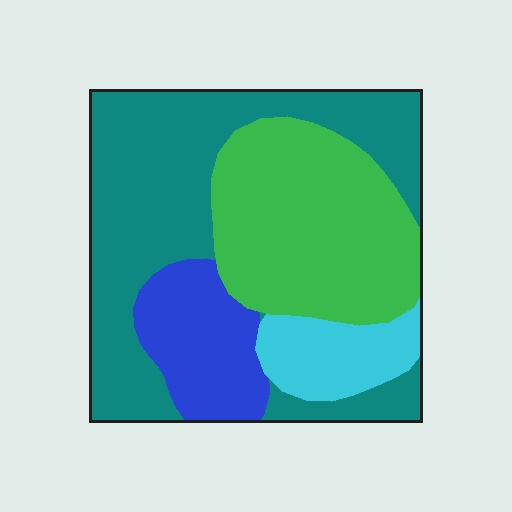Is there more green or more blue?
Green.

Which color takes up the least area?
Cyan, at roughly 10%.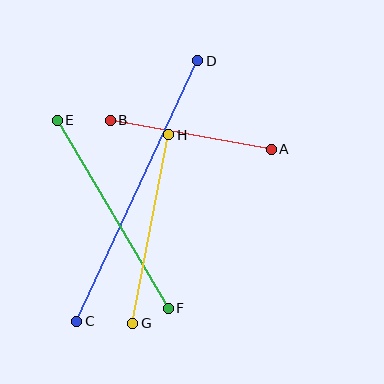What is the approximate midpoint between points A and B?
The midpoint is at approximately (191, 135) pixels.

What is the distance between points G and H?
The distance is approximately 192 pixels.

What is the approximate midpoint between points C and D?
The midpoint is at approximately (137, 191) pixels.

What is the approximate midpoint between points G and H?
The midpoint is at approximately (151, 229) pixels.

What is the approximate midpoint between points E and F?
The midpoint is at approximately (113, 214) pixels.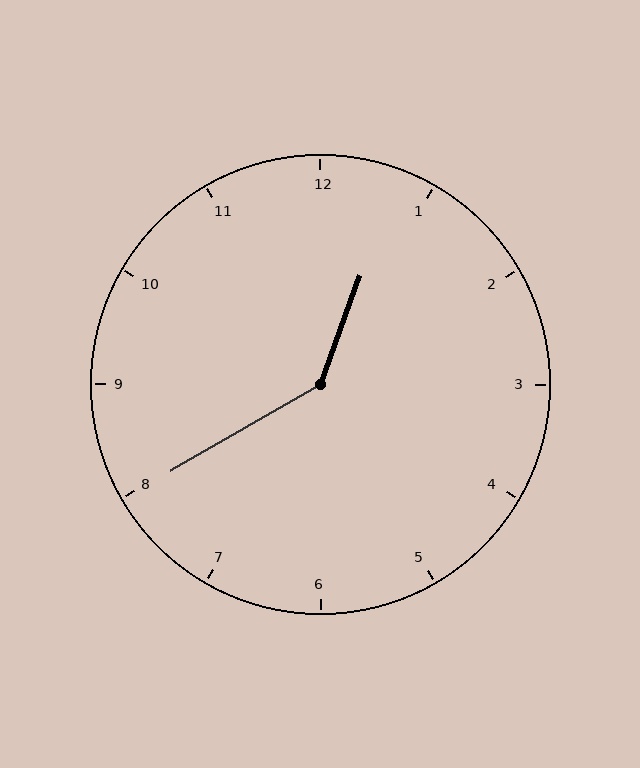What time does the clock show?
12:40.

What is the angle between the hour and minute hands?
Approximately 140 degrees.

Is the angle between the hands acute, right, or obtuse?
It is obtuse.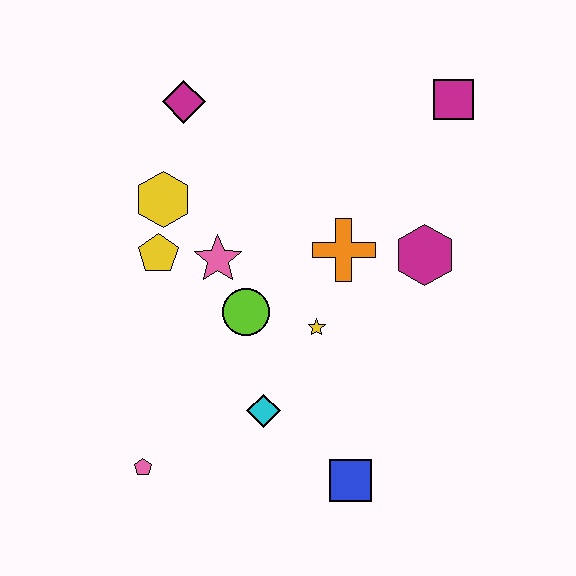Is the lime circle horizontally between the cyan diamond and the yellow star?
No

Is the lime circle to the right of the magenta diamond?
Yes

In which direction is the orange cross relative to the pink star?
The orange cross is to the right of the pink star.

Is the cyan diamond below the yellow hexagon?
Yes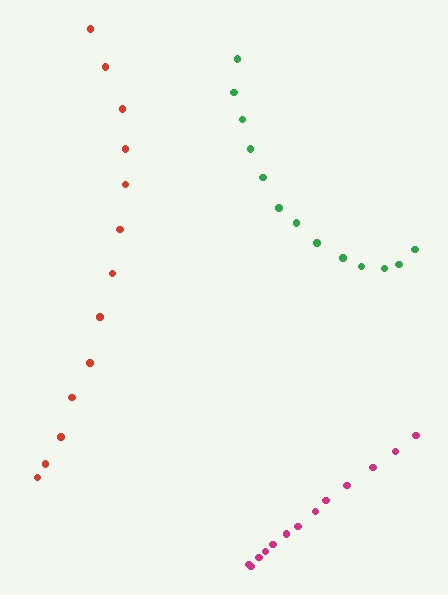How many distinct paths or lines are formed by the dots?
There are 3 distinct paths.